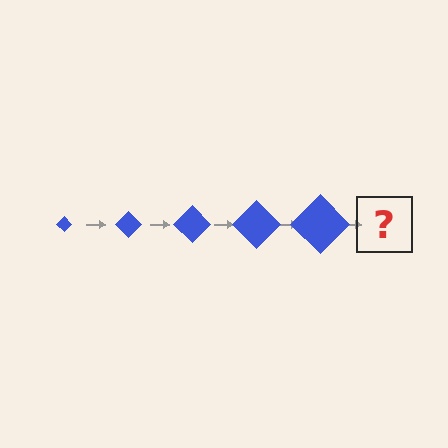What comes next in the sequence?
The next element should be a blue diamond, larger than the previous one.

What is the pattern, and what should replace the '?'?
The pattern is that the diamond gets progressively larger each step. The '?' should be a blue diamond, larger than the previous one.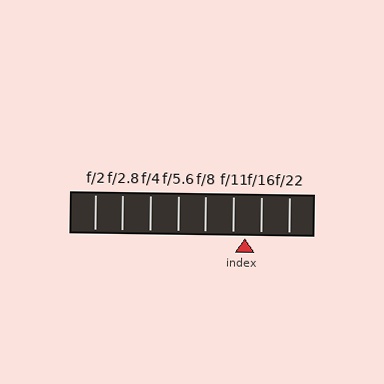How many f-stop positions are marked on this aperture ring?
There are 8 f-stop positions marked.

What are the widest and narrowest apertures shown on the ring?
The widest aperture shown is f/2 and the narrowest is f/22.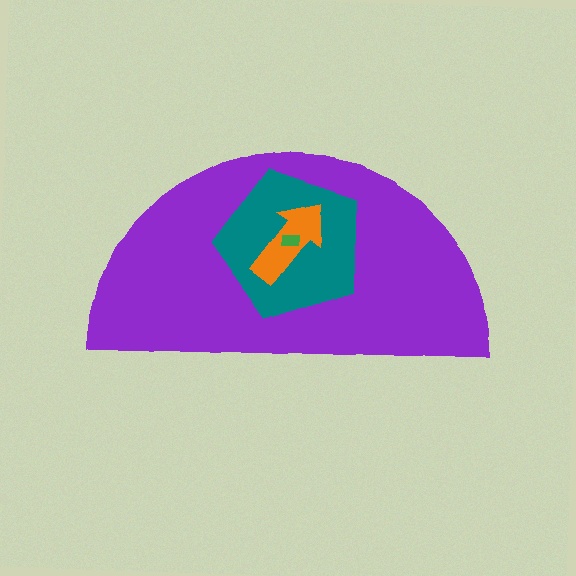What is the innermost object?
The green rectangle.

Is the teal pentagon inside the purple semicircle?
Yes.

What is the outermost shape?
The purple semicircle.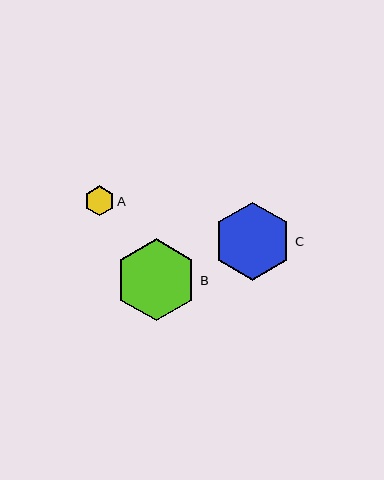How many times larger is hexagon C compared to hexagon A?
Hexagon C is approximately 2.6 times the size of hexagon A.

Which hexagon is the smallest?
Hexagon A is the smallest with a size of approximately 30 pixels.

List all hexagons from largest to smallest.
From largest to smallest: B, C, A.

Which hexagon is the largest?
Hexagon B is the largest with a size of approximately 82 pixels.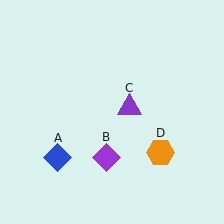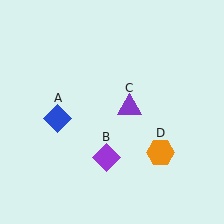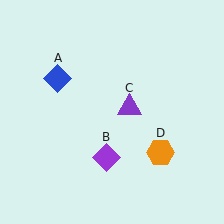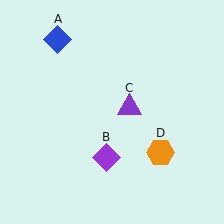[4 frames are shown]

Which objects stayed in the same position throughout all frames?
Purple diamond (object B) and purple triangle (object C) and orange hexagon (object D) remained stationary.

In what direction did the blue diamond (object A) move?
The blue diamond (object A) moved up.